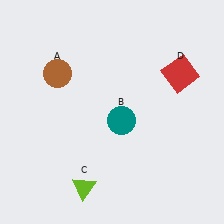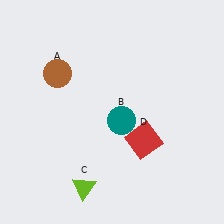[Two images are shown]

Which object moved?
The red square (D) moved down.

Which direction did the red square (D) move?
The red square (D) moved down.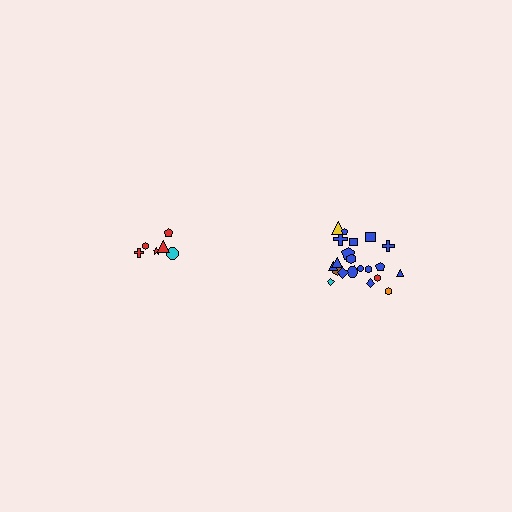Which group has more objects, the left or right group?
The right group.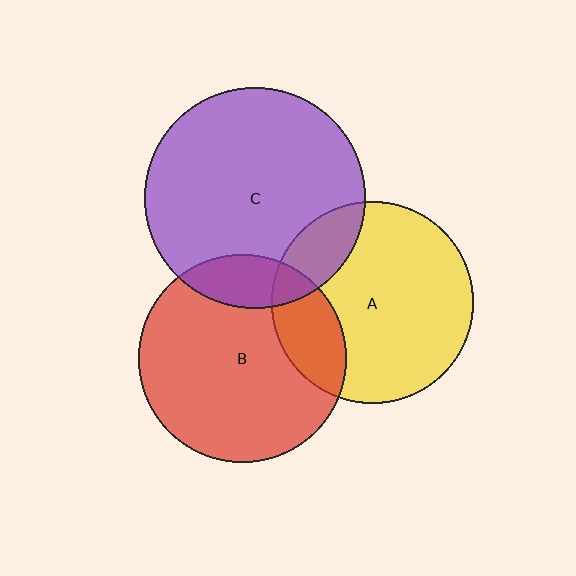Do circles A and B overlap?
Yes.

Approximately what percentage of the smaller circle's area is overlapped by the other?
Approximately 20%.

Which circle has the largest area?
Circle C (purple).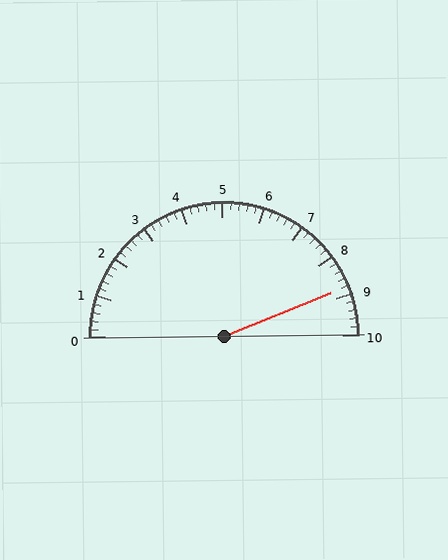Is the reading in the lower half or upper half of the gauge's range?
The reading is in the upper half of the range (0 to 10).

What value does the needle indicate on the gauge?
The needle indicates approximately 8.8.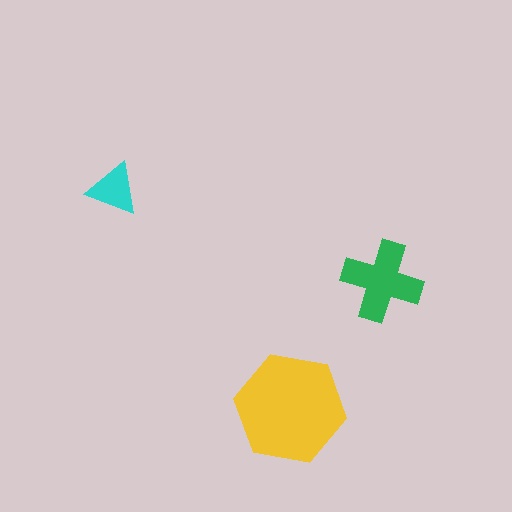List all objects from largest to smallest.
The yellow hexagon, the green cross, the cyan triangle.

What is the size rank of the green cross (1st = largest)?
2nd.